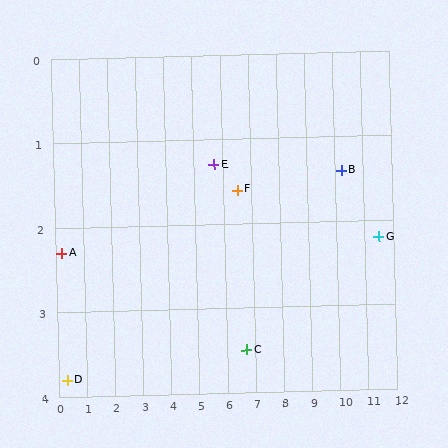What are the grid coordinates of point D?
Point D is at approximately (0.3, 3.8).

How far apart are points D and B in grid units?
Points D and B are about 10.2 grid units apart.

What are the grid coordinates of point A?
Point A is at approximately (0.2, 2.3).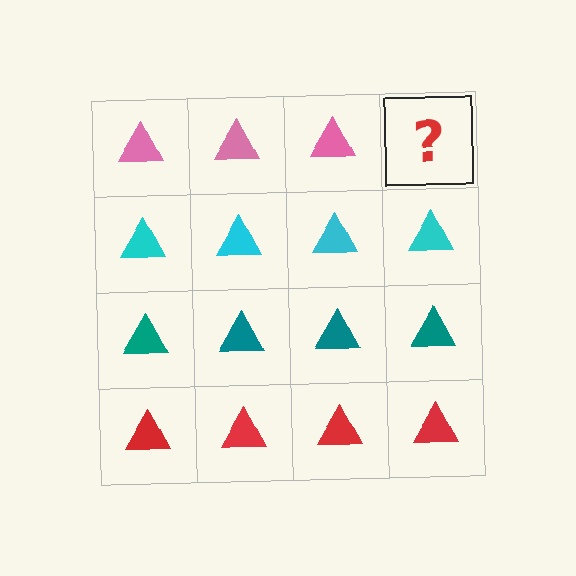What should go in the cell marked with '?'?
The missing cell should contain a pink triangle.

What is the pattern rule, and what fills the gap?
The rule is that each row has a consistent color. The gap should be filled with a pink triangle.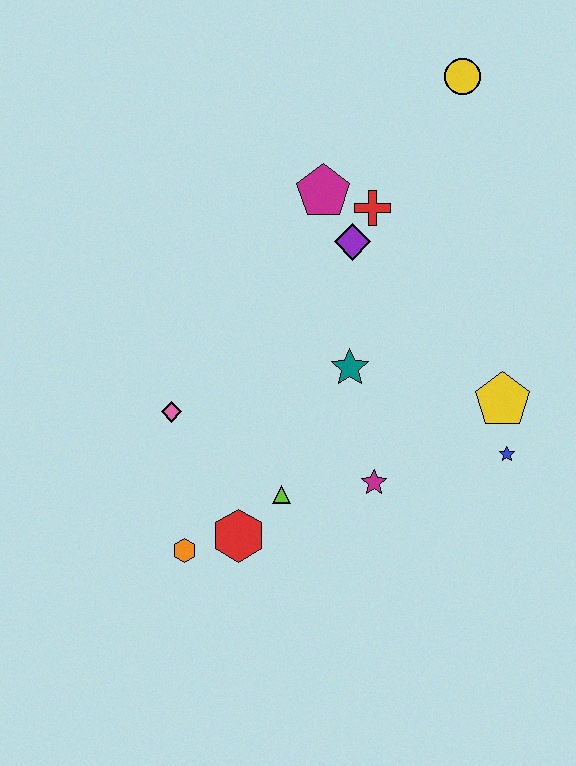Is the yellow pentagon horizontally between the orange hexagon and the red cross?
No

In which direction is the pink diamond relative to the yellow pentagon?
The pink diamond is to the left of the yellow pentagon.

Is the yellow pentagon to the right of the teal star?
Yes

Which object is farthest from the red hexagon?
The yellow circle is farthest from the red hexagon.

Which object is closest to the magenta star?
The lime triangle is closest to the magenta star.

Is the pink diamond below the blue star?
No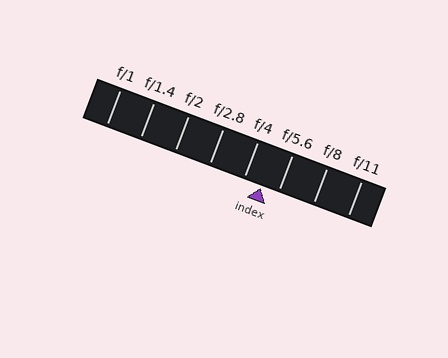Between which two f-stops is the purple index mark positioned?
The index mark is between f/4 and f/5.6.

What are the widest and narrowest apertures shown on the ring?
The widest aperture shown is f/1 and the narrowest is f/11.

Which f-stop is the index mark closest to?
The index mark is closest to f/5.6.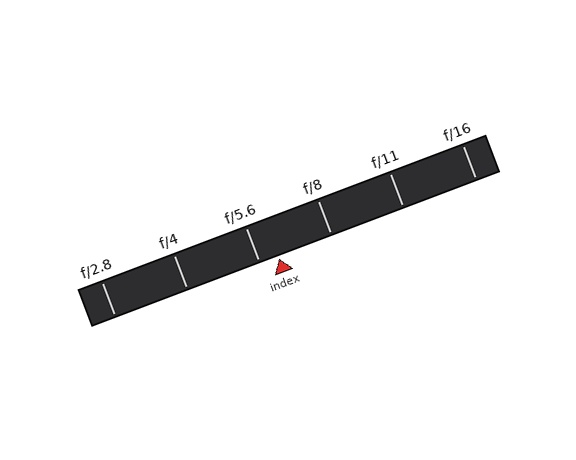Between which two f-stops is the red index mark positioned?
The index mark is between f/5.6 and f/8.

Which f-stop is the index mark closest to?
The index mark is closest to f/5.6.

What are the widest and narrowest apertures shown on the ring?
The widest aperture shown is f/2.8 and the narrowest is f/16.